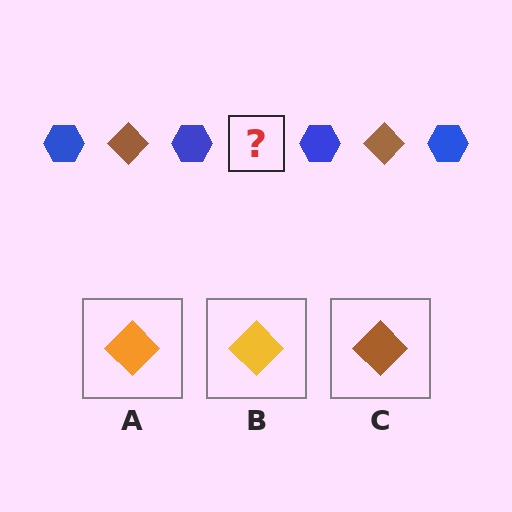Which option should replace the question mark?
Option C.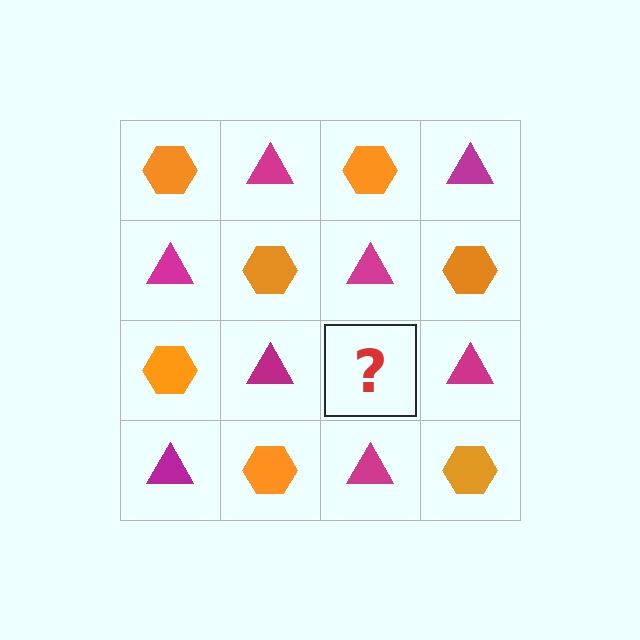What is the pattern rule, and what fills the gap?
The rule is that it alternates orange hexagon and magenta triangle in a checkerboard pattern. The gap should be filled with an orange hexagon.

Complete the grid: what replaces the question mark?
The question mark should be replaced with an orange hexagon.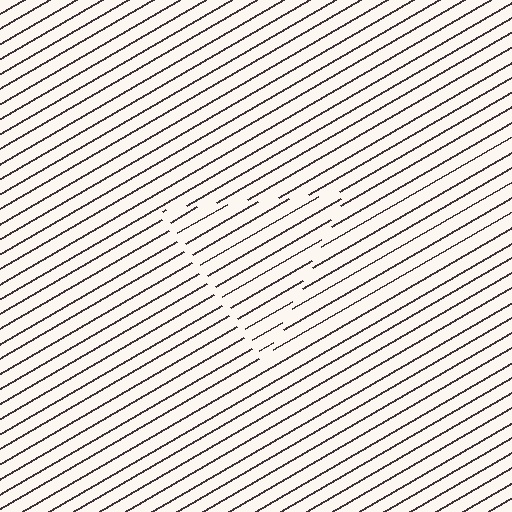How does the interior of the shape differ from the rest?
The interior of the shape contains the same grating, shifted by half a period — the contour is defined by the phase discontinuity where line-ends from the inner and outer gratings abut.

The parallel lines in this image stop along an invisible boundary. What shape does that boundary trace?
An illusory triangle. The interior of the shape contains the same grating, shifted by half a period — the contour is defined by the phase discontinuity where line-ends from the inner and outer gratings abut.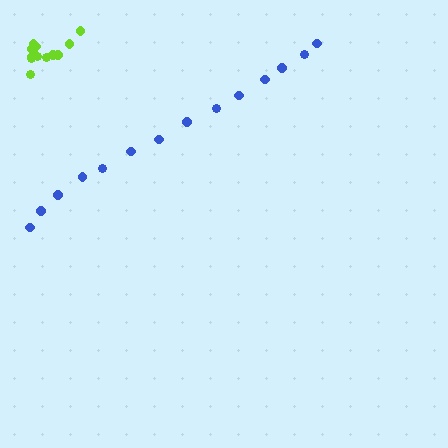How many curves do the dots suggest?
There are 2 distinct paths.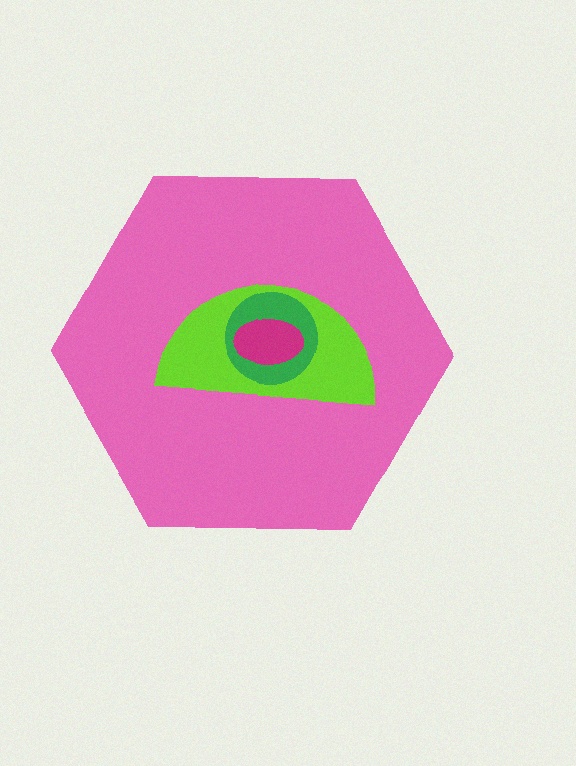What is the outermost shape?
The pink hexagon.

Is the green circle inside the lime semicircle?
Yes.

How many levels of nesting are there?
4.